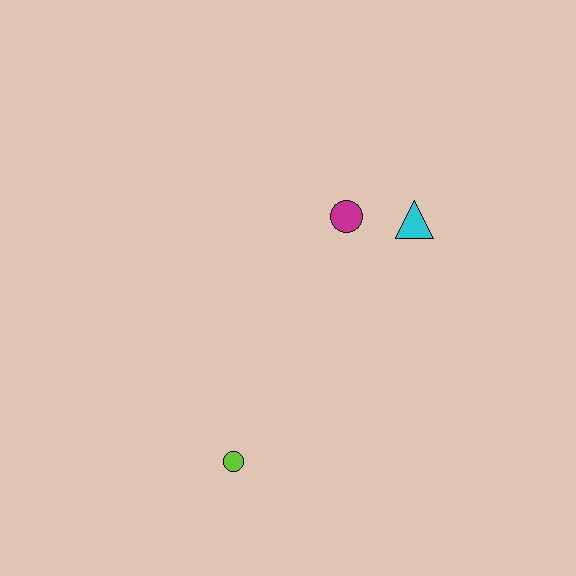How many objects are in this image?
There are 3 objects.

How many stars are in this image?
There are no stars.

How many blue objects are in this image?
There are no blue objects.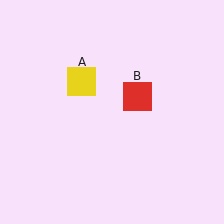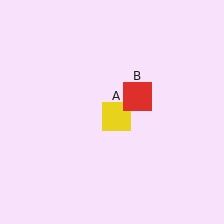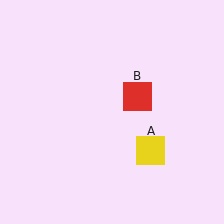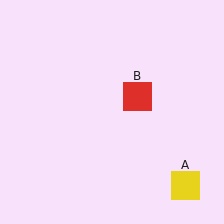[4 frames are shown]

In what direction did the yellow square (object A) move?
The yellow square (object A) moved down and to the right.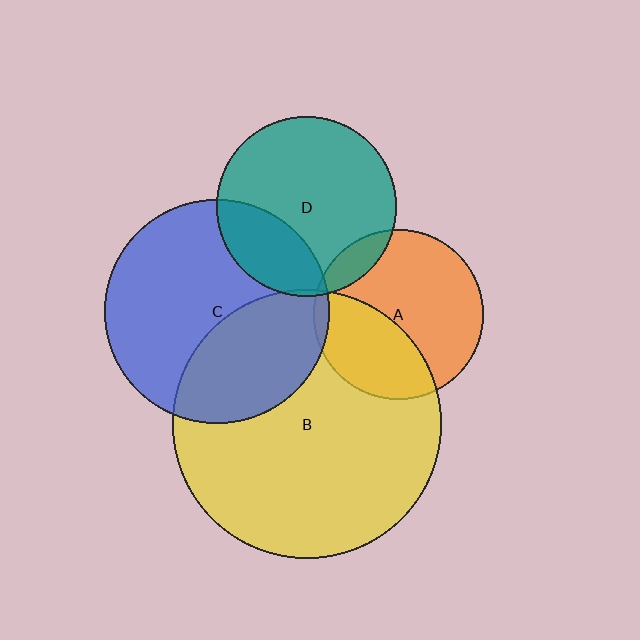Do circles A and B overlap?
Yes.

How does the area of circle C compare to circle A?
Approximately 1.7 times.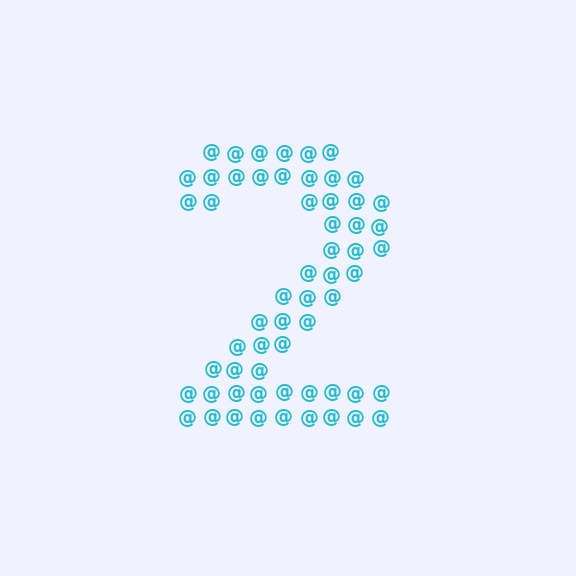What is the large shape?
The large shape is the digit 2.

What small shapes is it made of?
It is made of small at signs.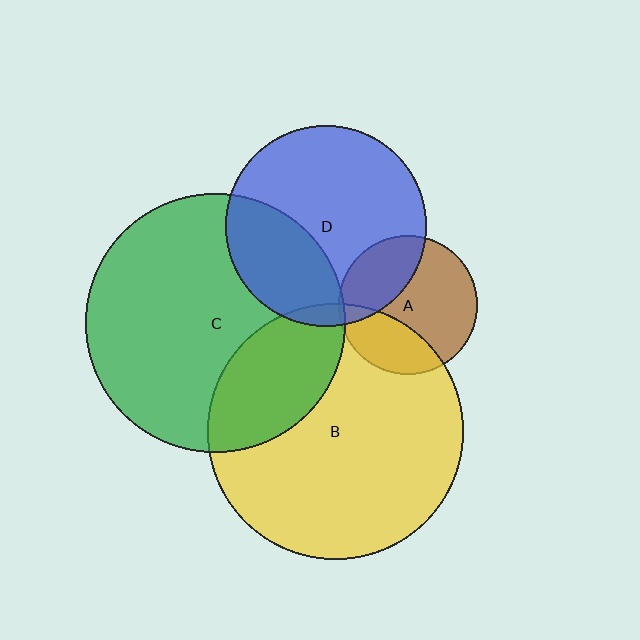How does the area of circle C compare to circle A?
Approximately 3.5 times.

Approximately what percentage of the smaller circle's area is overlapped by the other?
Approximately 30%.